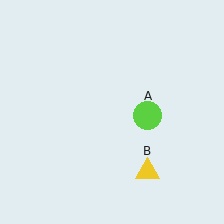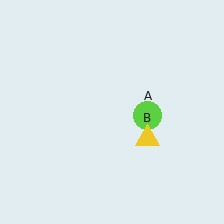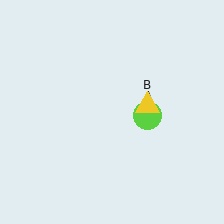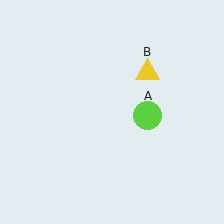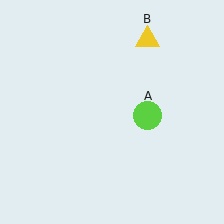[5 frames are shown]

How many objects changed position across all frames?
1 object changed position: yellow triangle (object B).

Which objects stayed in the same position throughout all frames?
Lime circle (object A) remained stationary.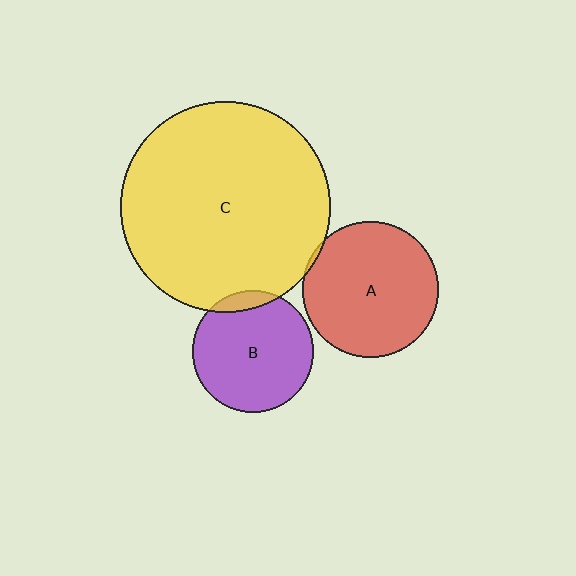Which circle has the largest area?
Circle C (yellow).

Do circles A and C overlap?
Yes.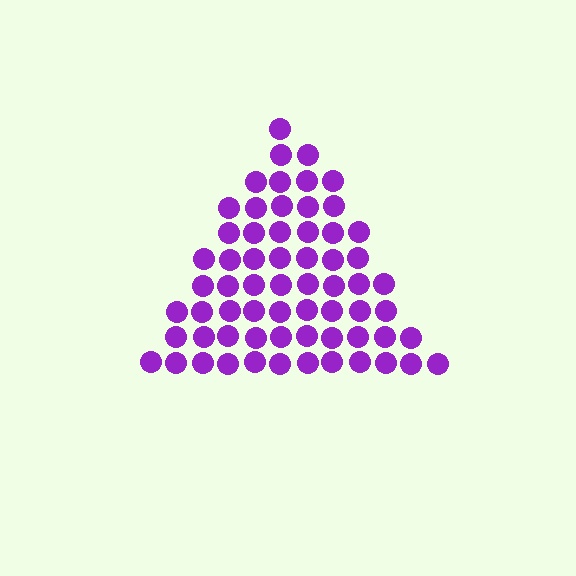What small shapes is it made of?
It is made of small circles.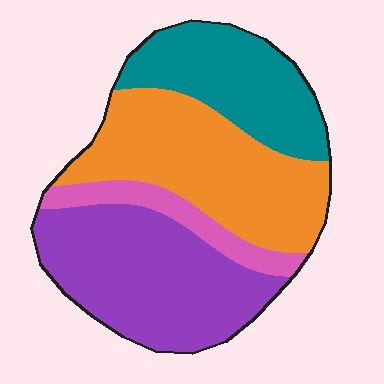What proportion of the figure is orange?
Orange covers 34% of the figure.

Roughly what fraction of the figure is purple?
Purple covers around 35% of the figure.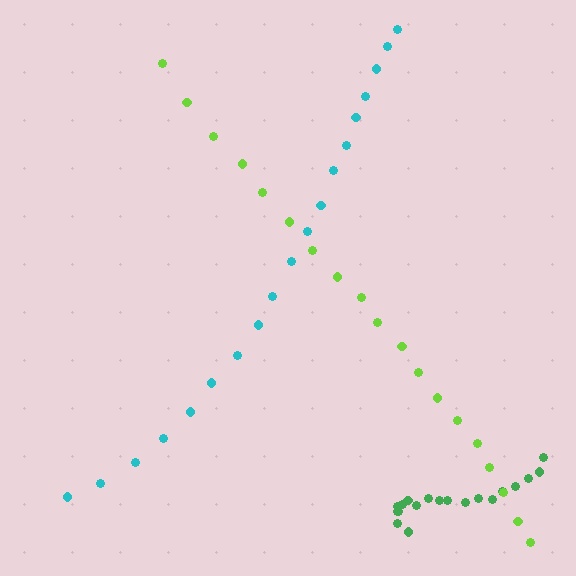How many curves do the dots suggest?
There are 3 distinct paths.